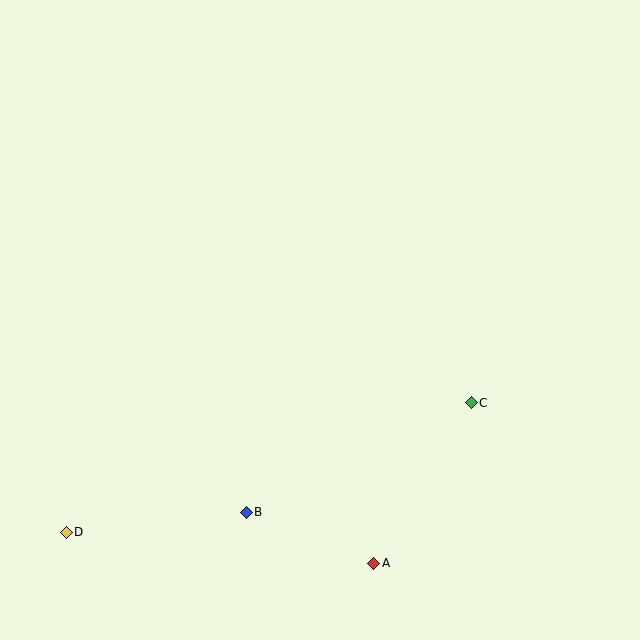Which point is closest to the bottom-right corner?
Point A is closest to the bottom-right corner.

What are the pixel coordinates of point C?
Point C is at (471, 403).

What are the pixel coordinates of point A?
Point A is at (374, 563).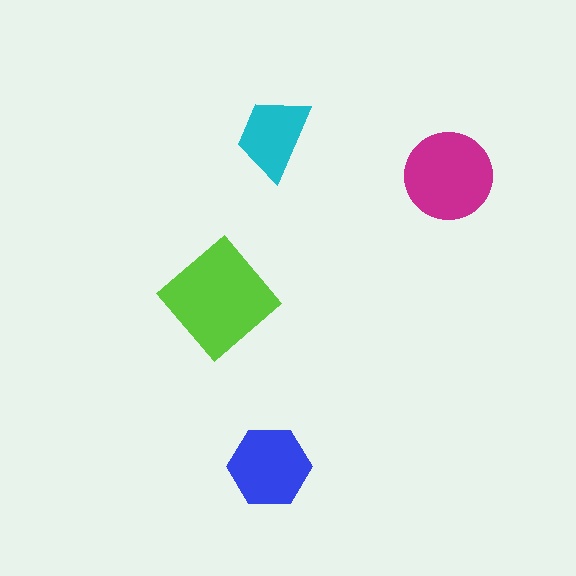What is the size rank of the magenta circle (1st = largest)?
2nd.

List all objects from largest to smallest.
The lime diamond, the magenta circle, the blue hexagon, the cyan trapezoid.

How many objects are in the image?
There are 4 objects in the image.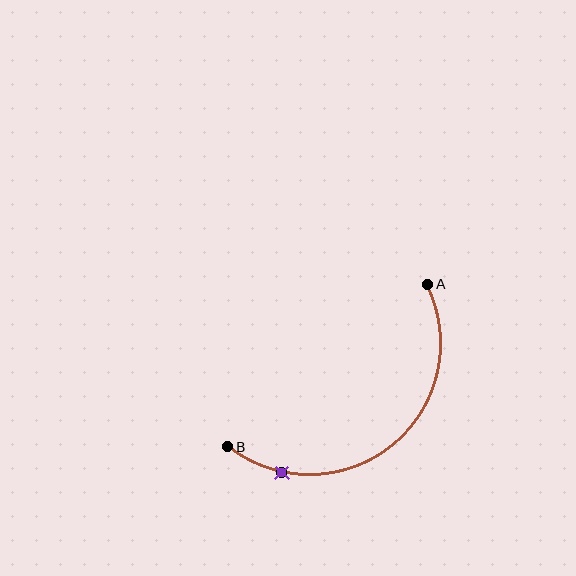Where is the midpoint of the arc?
The arc midpoint is the point on the curve farthest from the straight line joining A and B. It sits below and to the right of that line.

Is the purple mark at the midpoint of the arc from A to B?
No. The purple mark lies on the arc but is closer to endpoint B. The arc midpoint would be at the point on the curve equidistant along the arc from both A and B.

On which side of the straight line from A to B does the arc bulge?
The arc bulges below and to the right of the straight line connecting A and B.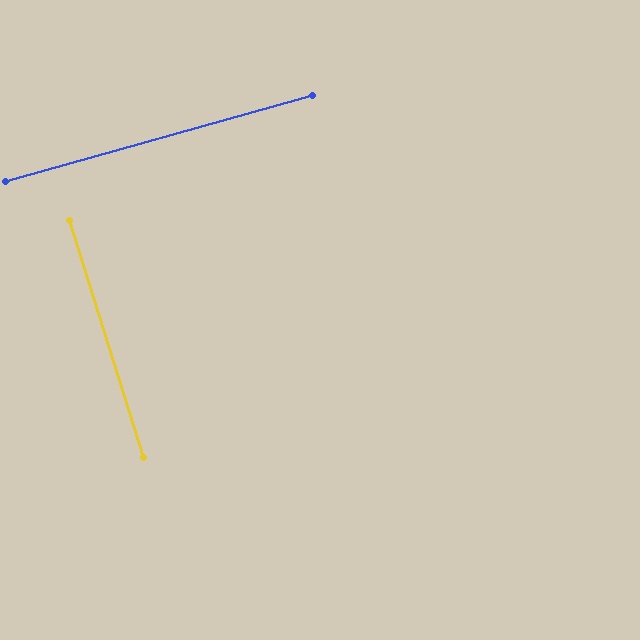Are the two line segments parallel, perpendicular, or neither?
Perpendicular — they meet at approximately 88°.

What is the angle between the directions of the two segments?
Approximately 88 degrees.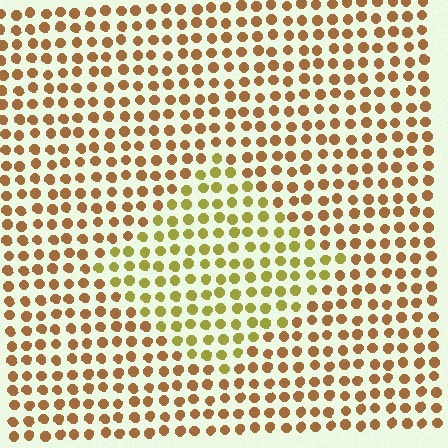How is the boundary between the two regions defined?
The boundary is defined purely by a slight shift in hue (about 35 degrees). Spacing, size, and orientation are identical on both sides.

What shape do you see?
I see a diamond.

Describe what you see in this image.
The image is filled with small brown elements in a uniform arrangement. A diamond-shaped region is visible where the elements are tinted to a slightly different hue, forming a subtle color boundary.